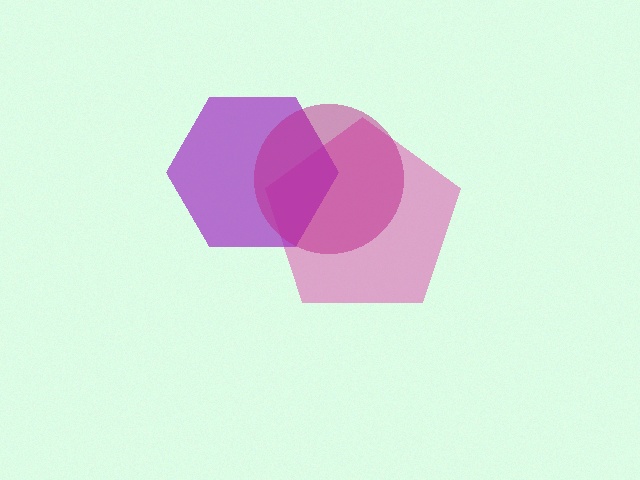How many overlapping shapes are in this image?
There are 3 overlapping shapes in the image.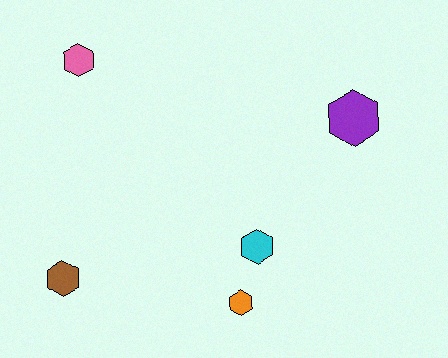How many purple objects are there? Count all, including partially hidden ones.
There is 1 purple object.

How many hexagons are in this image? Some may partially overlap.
There are 5 hexagons.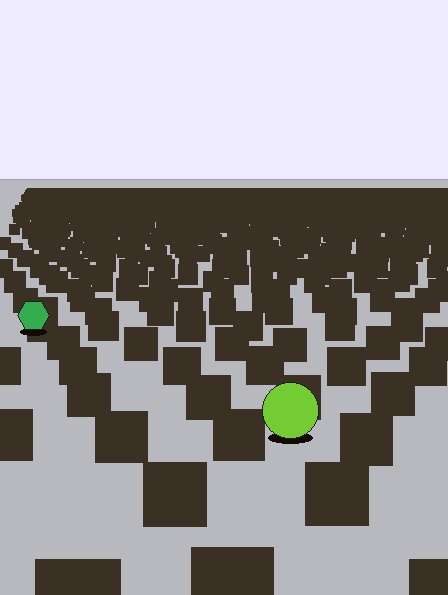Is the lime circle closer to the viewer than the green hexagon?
Yes. The lime circle is closer — you can tell from the texture gradient: the ground texture is coarser near it.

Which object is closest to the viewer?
The lime circle is closest. The texture marks near it are larger and more spread out.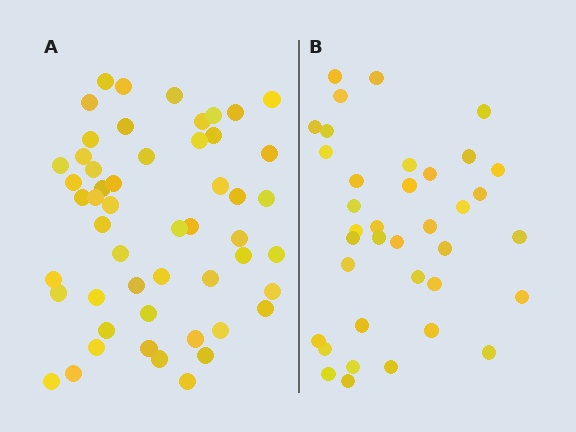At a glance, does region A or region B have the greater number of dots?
Region A (the left region) has more dots.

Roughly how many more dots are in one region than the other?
Region A has approximately 15 more dots than region B.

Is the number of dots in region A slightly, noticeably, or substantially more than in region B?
Region A has noticeably more, but not dramatically so. The ratio is roughly 1.4 to 1.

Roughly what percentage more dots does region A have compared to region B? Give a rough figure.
About 40% more.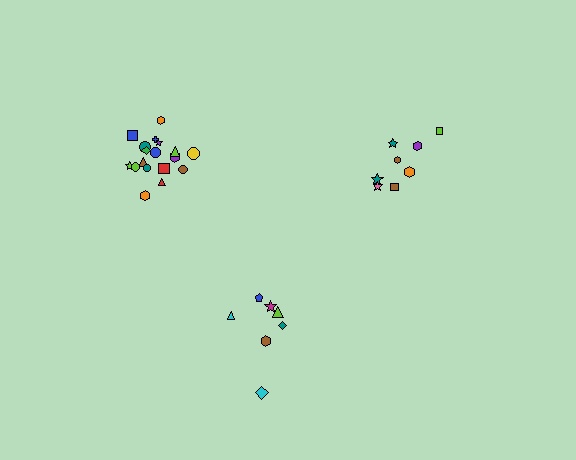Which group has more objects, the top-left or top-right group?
The top-left group.